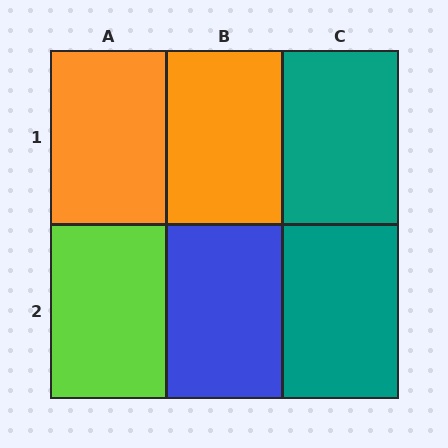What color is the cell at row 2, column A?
Lime.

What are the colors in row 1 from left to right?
Orange, orange, teal.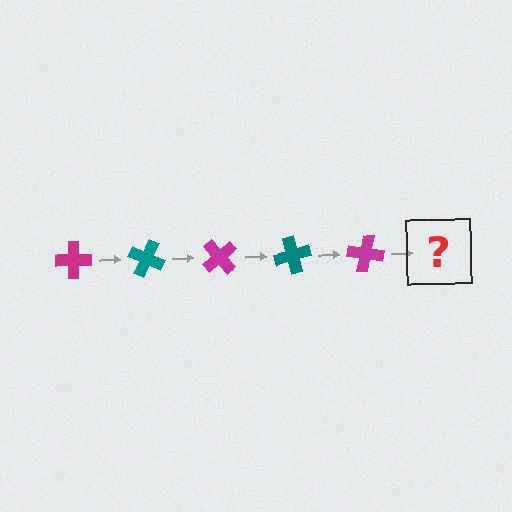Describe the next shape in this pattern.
It should be a teal cross, rotated 125 degrees from the start.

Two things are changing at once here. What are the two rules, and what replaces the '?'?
The two rules are that it rotates 25 degrees each step and the color cycles through magenta and teal. The '?' should be a teal cross, rotated 125 degrees from the start.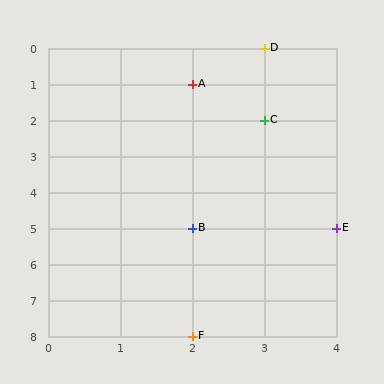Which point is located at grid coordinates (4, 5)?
Point E is at (4, 5).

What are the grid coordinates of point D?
Point D is at grid coordinates (3, 0).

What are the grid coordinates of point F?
Point F is at grid coordinates (2, 8).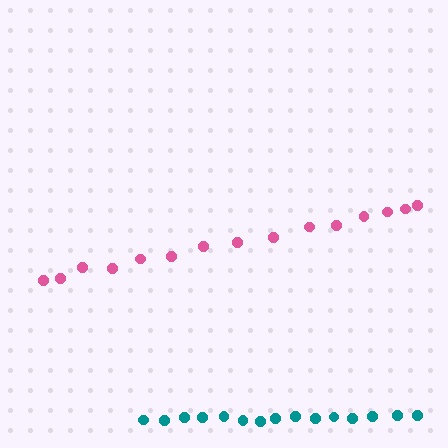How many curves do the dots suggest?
There are 2 distinct paths.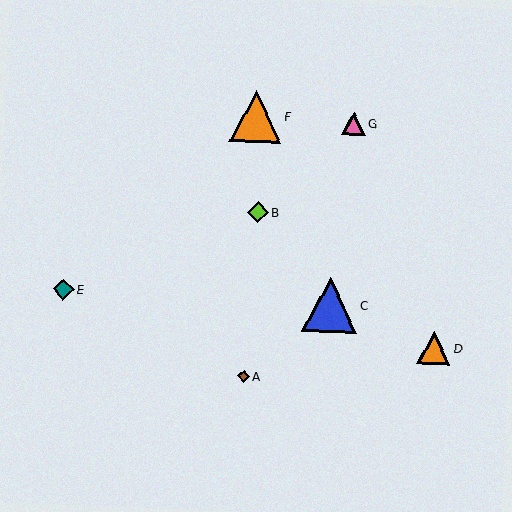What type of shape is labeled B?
Shape B is a lime diamond.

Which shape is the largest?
The blue triangle (labeled C) is the largest.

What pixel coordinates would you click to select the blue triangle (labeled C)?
Click at (330, 305) to select the blue triangle C.